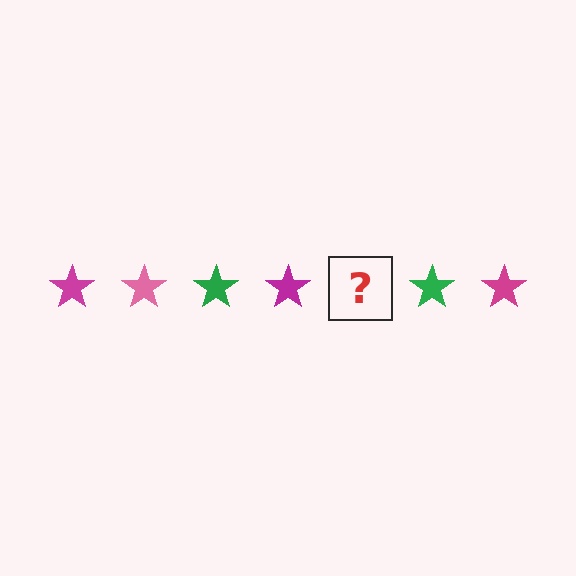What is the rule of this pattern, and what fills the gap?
The rule is that the pattern cycles through magenta, pink, green stars. The gap should be filled with a pink star.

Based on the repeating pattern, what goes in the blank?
The blank should be a pink star.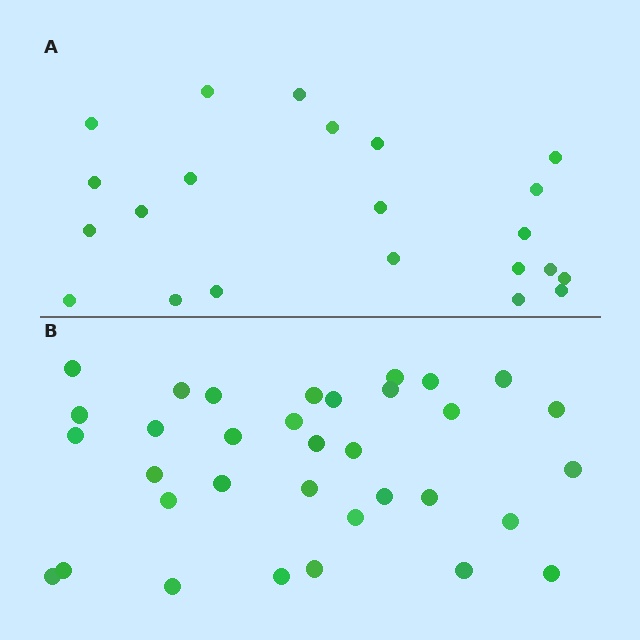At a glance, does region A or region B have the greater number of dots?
Region B (the bottom region) has more dots.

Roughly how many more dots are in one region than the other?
Region B has roughly 12 or so more dots than region A.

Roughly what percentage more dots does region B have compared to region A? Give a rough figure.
About 55% more.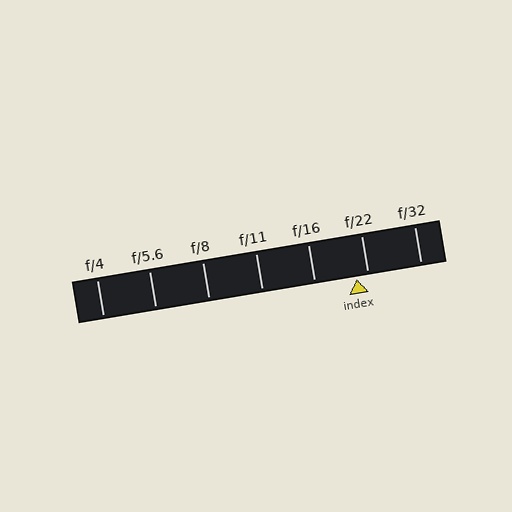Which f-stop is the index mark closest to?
The index mark is closest to f/22.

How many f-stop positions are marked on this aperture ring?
There are 7 f-stop positions marked.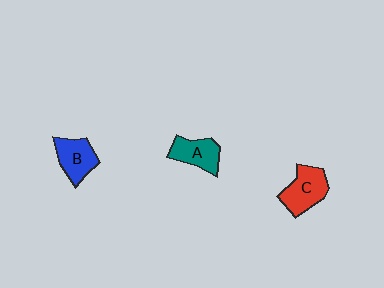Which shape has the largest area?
Shape C (red).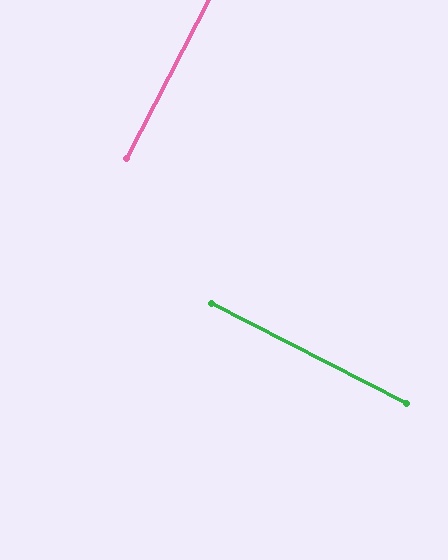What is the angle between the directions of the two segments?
Approximately 90 degrees.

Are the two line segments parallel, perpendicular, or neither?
Perpendicular — they meet at approximately 90°.